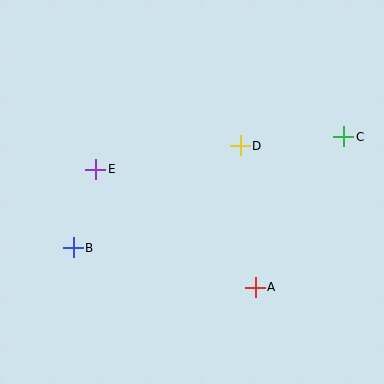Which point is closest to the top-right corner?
Point C is closest to the top-right corner.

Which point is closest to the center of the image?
Point D at (240, 146) is closest to the center.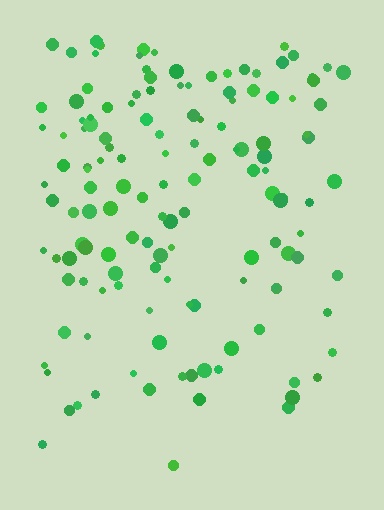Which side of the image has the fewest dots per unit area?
The bottom.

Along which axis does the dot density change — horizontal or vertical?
Vertical.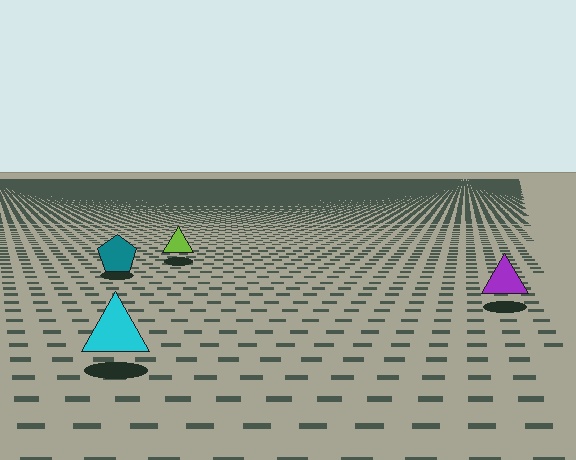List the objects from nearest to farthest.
From nearest to farthest: the cyan triangle, the purple triangle, the teal pentagon, the lime triangle.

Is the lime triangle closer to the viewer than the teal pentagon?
No. The teal pentagon is closer — you can tell from the texture gradient: the ground texture is coarser near it.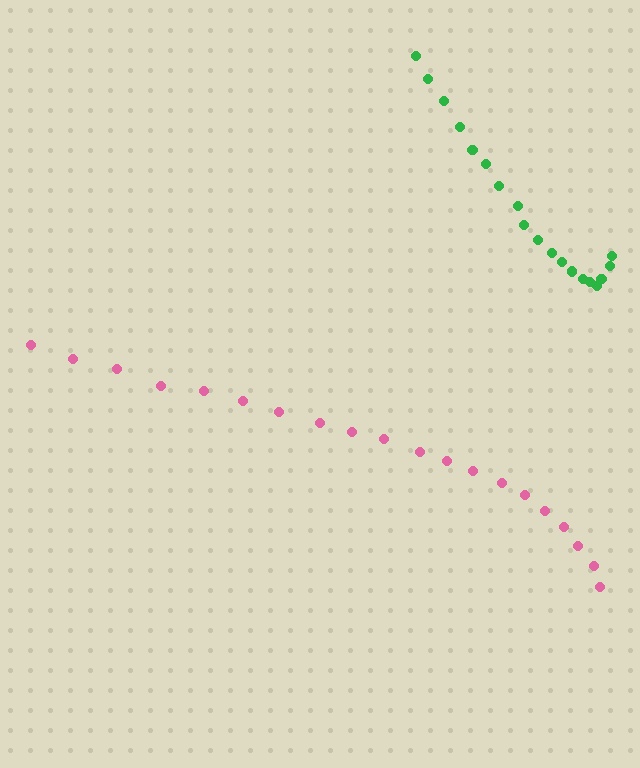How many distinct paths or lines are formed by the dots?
There are 2 distinct paths.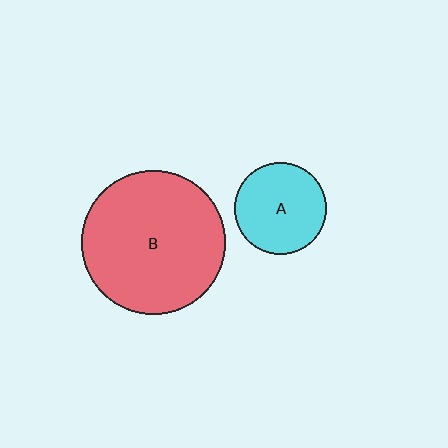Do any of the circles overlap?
No, none of the circles overlap.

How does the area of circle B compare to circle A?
Approximately 2.4 times.